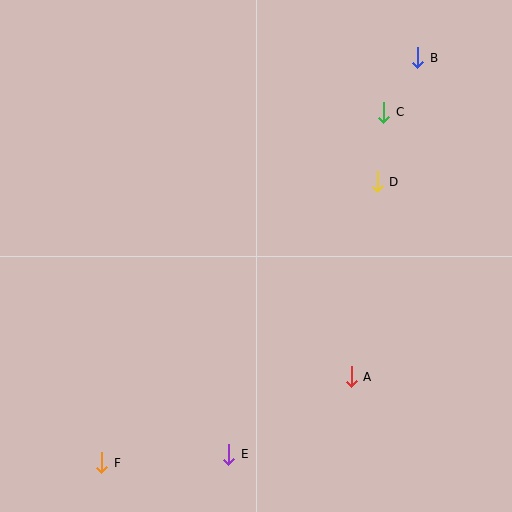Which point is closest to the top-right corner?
Point B is closest to the top-right corner.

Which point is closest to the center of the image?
Point D at (377, 182) is closest to the center.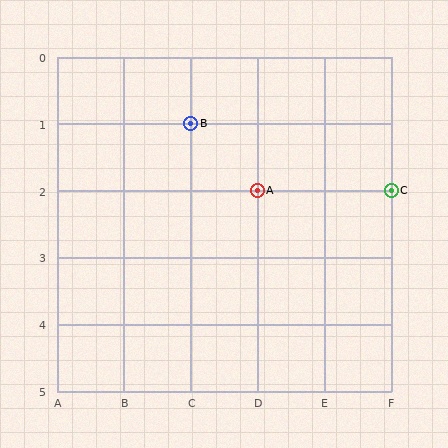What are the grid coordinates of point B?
Point B is at grid coordinates (C, 1).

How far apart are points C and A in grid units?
Points C and A are 2 columns apart.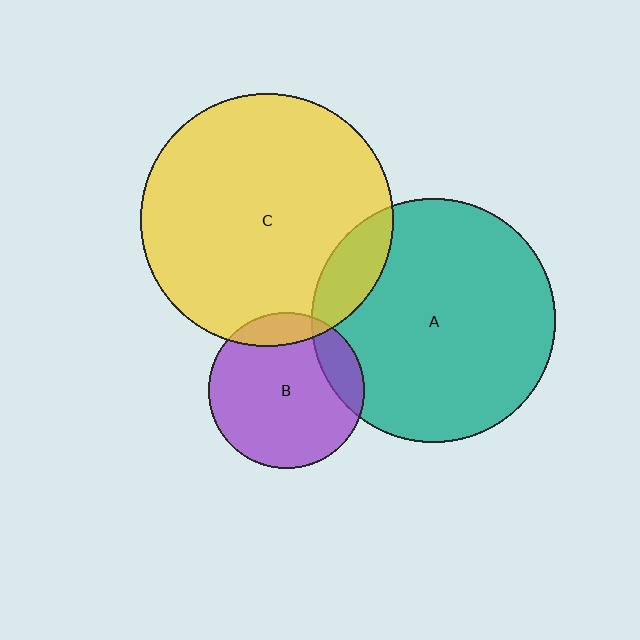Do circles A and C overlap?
Yes.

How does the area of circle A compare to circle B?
Approximately 2.5 times.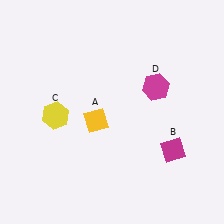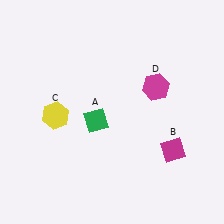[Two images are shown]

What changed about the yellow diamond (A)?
In Image 1, A is yellow. In Image 2, it changed to green.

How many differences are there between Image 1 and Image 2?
There is 1 difference between the two images.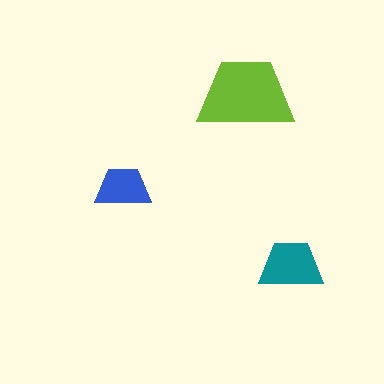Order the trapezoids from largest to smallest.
the lime one, the teal one, the blue one.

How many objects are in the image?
There are 3 objects in the image.